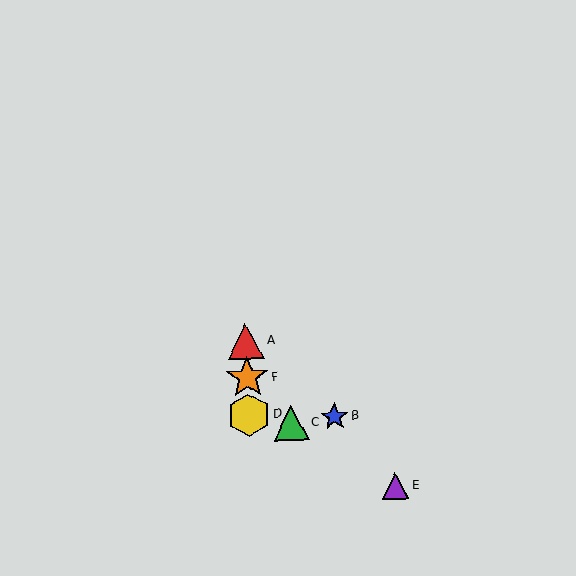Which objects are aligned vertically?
Objects A, D, F are aligned vertically.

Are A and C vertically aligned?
No, A is at x≈246 and C is at x≈291.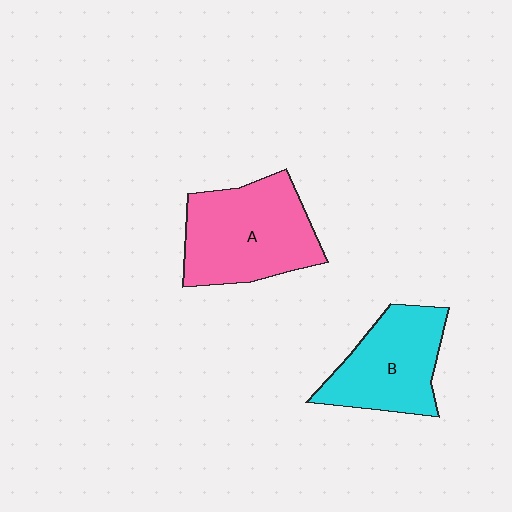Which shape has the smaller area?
Shape B (cyan).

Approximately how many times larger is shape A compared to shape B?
Approximately 1.2 times.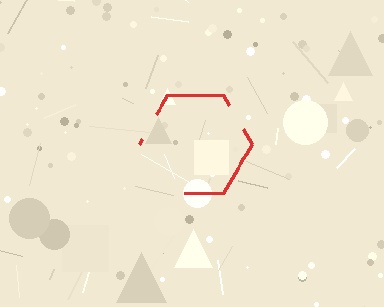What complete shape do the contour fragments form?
The contour fragments form a hexagon.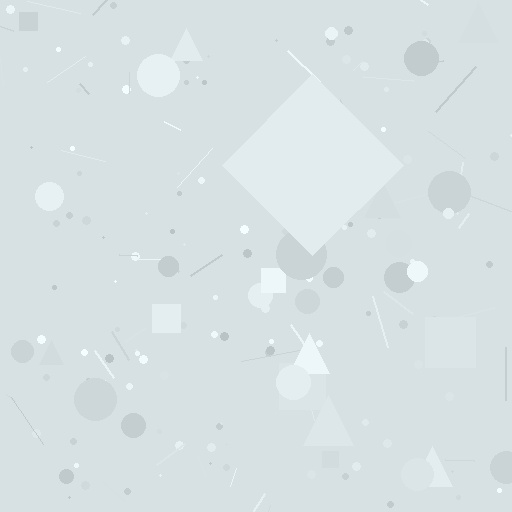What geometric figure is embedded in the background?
A diamond is embedded in the background.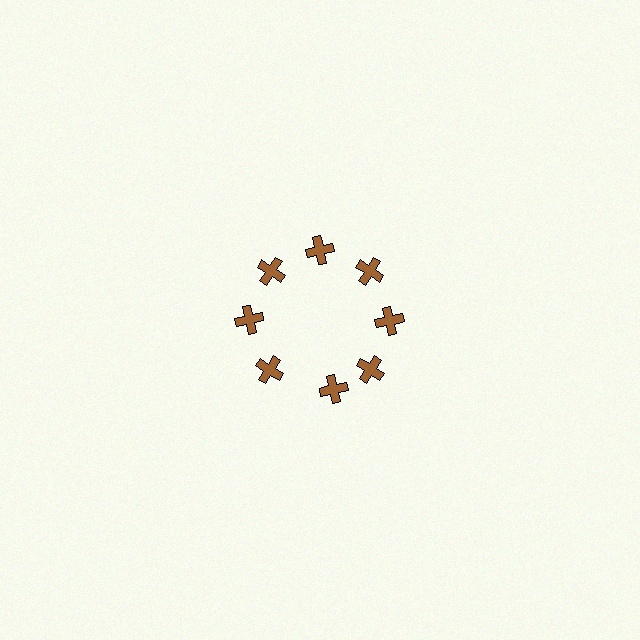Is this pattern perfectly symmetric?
No. The 8 brown crosses are arranged in a ring, but one element near the 6 o'clock position is rotated out of alignment along the ring, breaking the 8-fold rotational symmetry.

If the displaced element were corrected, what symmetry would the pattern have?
It would have 8-fold rotational symmetry — the pattern would map onto itself every 45 degrees.